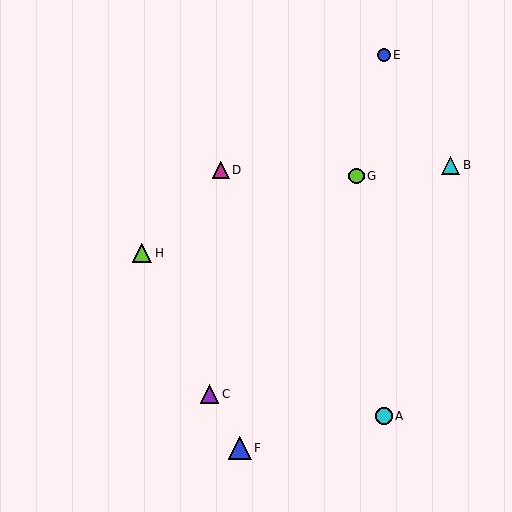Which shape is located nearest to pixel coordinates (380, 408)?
The cyan circle (labeled A) at (384, 416) is nearest to that location.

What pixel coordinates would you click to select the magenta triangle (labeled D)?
Click at (221, 170) to select the magenta triangle D.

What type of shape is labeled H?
Shape H is a lime triangle.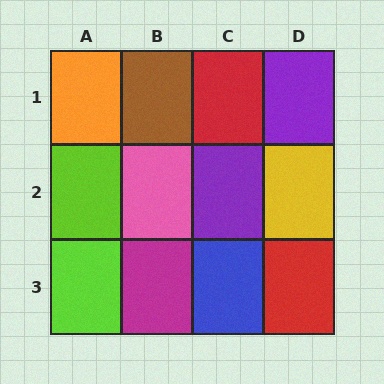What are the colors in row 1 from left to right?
Orange, brown, red, purple.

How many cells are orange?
1 cell is orange.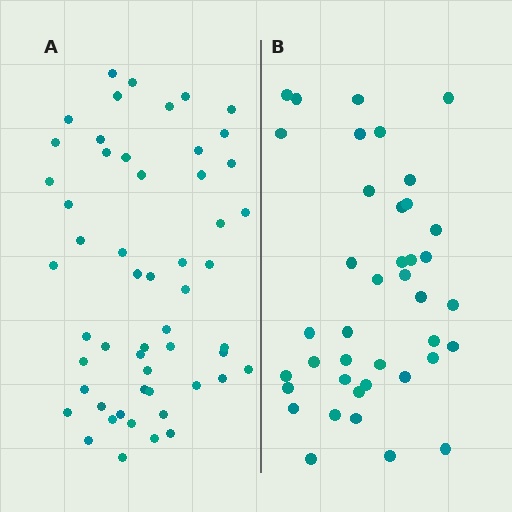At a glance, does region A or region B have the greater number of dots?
Region A (the left region) has more dots.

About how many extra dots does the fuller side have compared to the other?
Region A has approximately 15 more dots than region B.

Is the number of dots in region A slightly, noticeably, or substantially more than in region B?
Region A has noticeably more, but not dramatically so. The ratio is roughly 1.4 to 1.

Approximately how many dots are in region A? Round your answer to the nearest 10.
About 50 dots. (The exact count is 54, which rounds to 50.)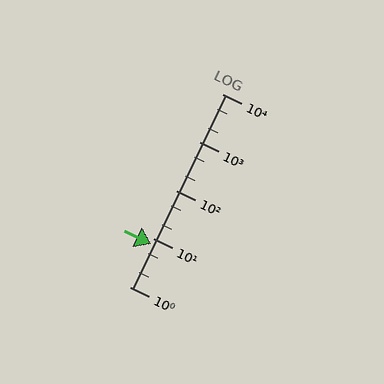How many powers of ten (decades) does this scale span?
The scale spans 4 decades, from 1 to 10000.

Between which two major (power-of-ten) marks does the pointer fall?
The pointer is between 1 and 10.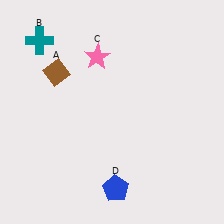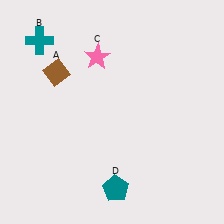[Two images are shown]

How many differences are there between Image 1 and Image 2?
There is 1 difference between the two images.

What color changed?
The pentagon (D) changed from blue in Image 1 to teal in Image 2.